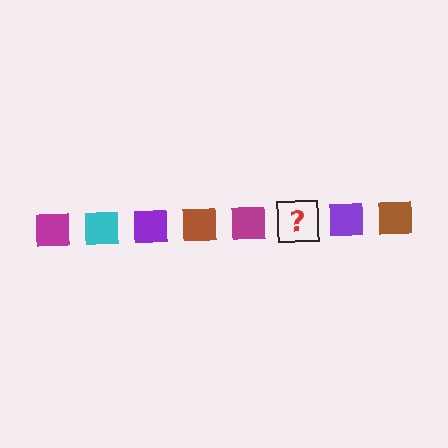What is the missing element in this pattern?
The missing element is a cyan square.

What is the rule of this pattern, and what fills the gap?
The rule is that the pattern cycles through magenta, cyan, purple, brown squares. The gap should be filled with a cyan square.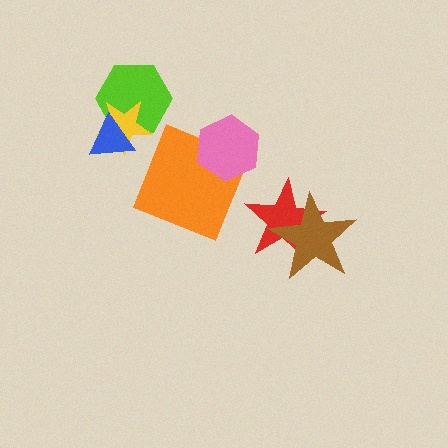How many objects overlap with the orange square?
1 object overlaps with the orange square.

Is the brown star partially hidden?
No, no other shape covers it.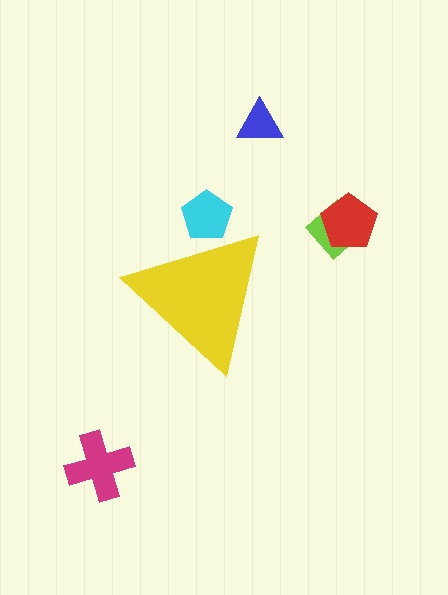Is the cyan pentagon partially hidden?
Yes, the cyan pentagon is partially hidden behind the yellow triangle.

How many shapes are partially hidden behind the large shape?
1 shape is partially hidden.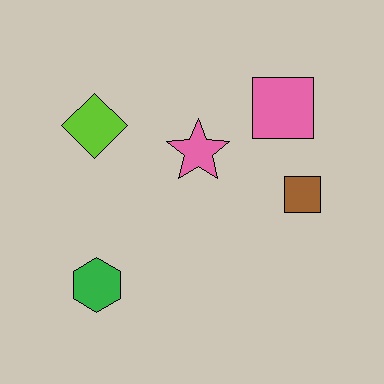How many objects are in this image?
There are 5 objects.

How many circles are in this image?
There are no circles.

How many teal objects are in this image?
There are no teal objects.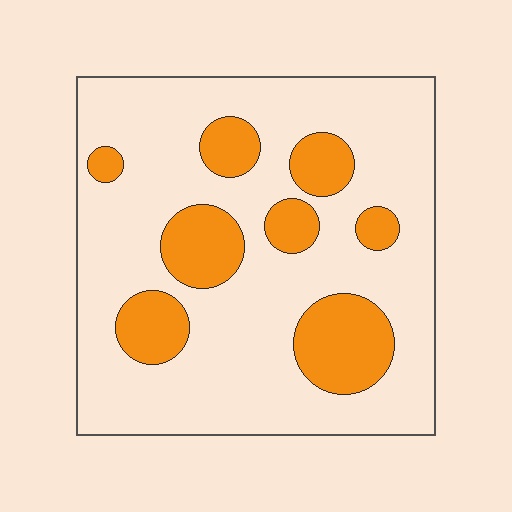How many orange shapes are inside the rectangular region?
8.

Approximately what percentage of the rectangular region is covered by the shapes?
Approximately 25%.